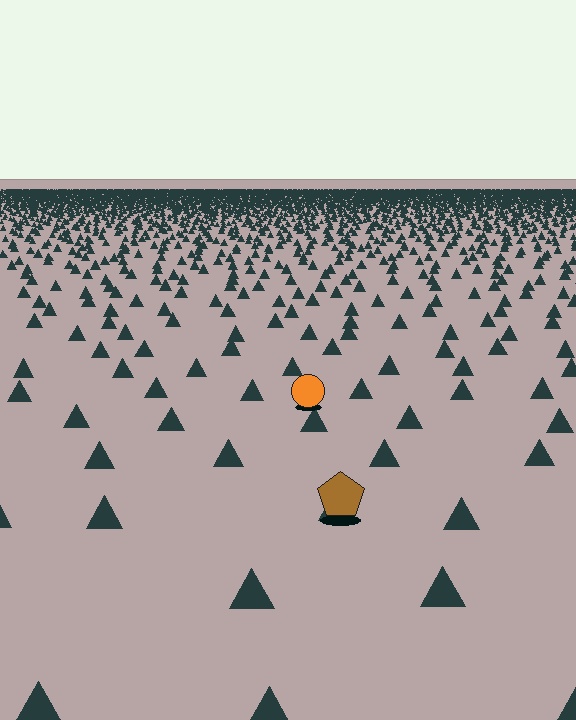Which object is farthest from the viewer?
The orange circle is farthest from the viewer. It appears smaller and the ground texture around it is denser.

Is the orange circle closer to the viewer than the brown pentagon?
No. The brown pentagon is closer — you can tell from the texture gradient: the ground texture is coarser near it.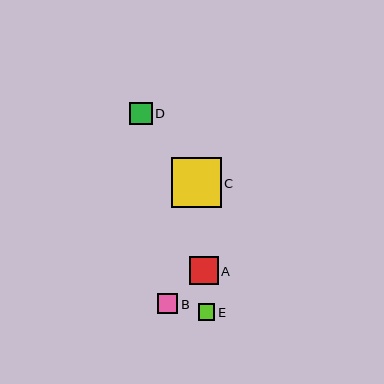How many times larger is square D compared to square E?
Square D is approximately 1.3 times the size of square E.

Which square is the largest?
Square C is the largest with a size of approximately 50 pixels.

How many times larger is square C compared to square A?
Square C is approximately 1.8 times the size of square A.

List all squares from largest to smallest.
From largest to smallest: C, A, D, B, E.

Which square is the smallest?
Square E is the smallest with a size of approximately 17 pixels.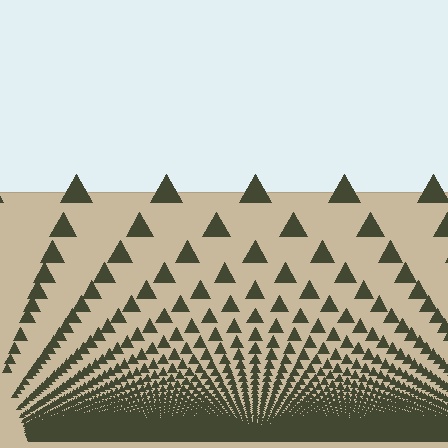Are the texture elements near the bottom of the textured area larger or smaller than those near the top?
Smaller. The gradient is inverted — elements near the bottom are smaller and denser.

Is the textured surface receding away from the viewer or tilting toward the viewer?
The surface appears to tilt toward the viewer. Texture elements get larger and sparser toward the top.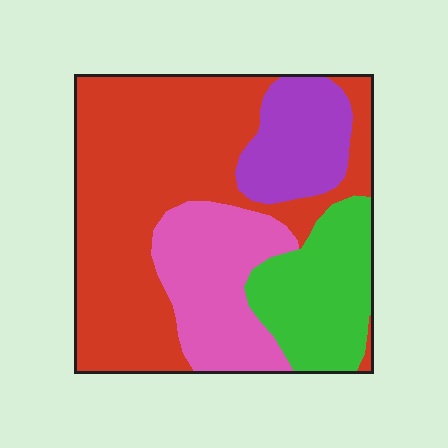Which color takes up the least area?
Purple, at roughly 15%.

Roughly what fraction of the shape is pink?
Pink covers 19% of the shape.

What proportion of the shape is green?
Green covers about 20% of the shape.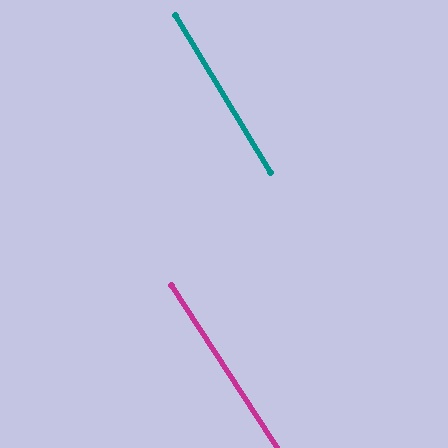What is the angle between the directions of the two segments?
Approximately 2 degrees.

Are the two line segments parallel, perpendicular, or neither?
Parallel — their directions differ by only 1.9°.